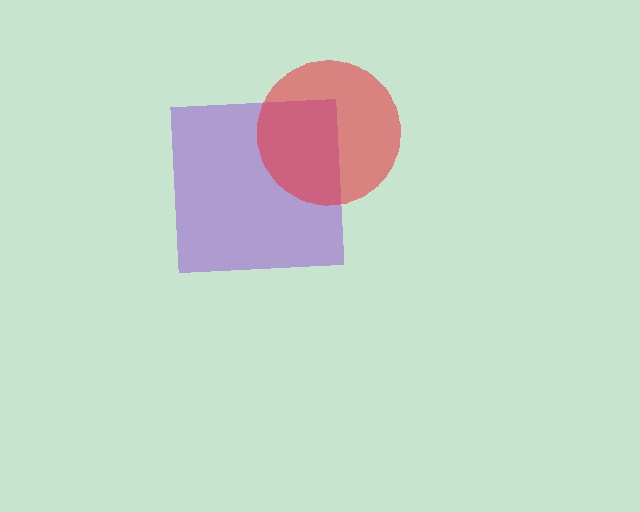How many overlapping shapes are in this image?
There are 2 overlapping shapes in the image.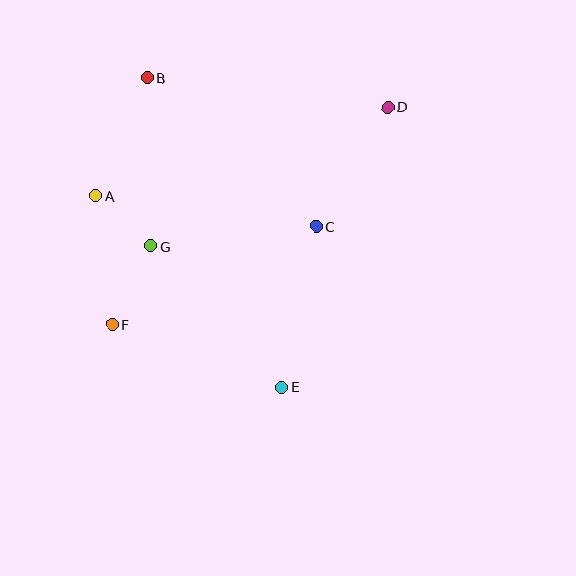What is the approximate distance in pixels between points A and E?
The distance between A and E is approximately 267 pixels.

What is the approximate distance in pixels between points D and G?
The distance between D and G is approximately 275 pixels.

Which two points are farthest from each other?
Points D and F are farthest from each other.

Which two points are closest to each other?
Points A and G are closest to each other.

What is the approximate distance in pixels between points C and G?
The distance between C and G is approximately 167 pixels.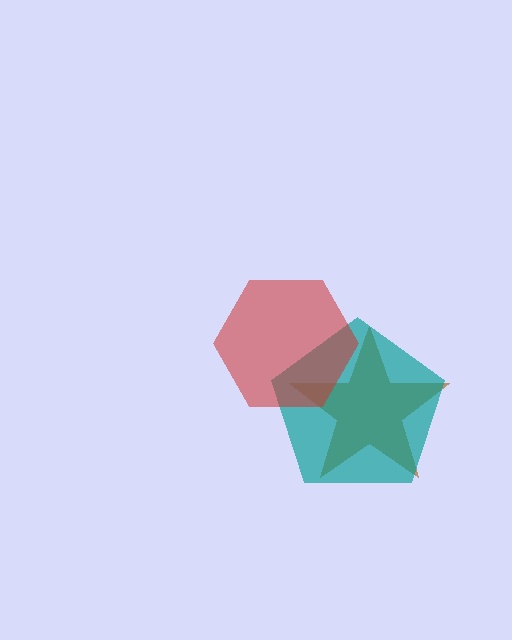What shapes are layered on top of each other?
The layered shapes are: a brown star, a teal pentagon, a red hexagon.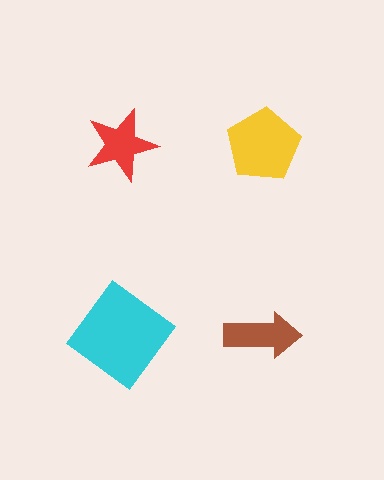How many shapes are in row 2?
2 shapes.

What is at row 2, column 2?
A brown arrow.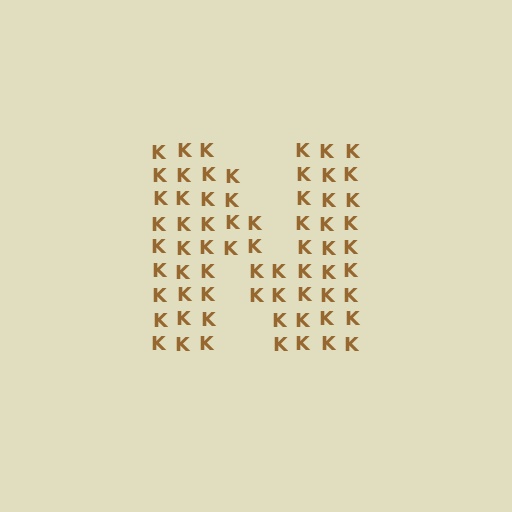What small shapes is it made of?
It is made of small letter K's.